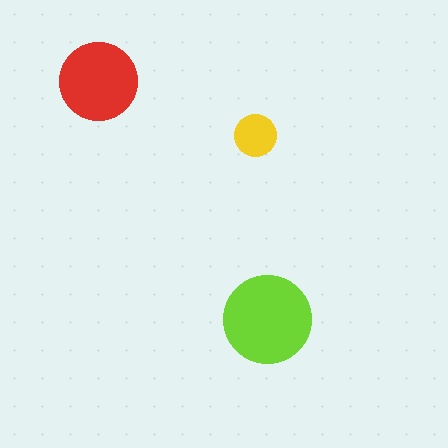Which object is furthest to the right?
The lime circle is rightmost.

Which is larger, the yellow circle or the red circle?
The red one.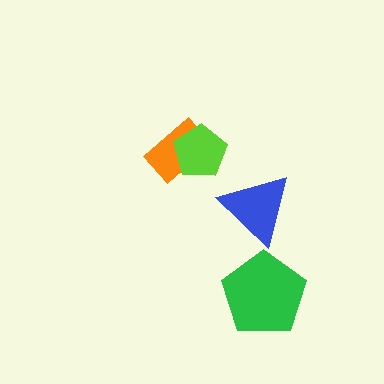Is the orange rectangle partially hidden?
Yes, it is partially covered by another shape.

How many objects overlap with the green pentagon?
0 objects overlap with the green pentagon.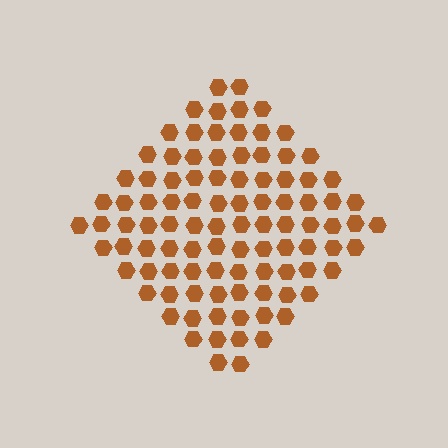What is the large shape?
The large shape is a diamond.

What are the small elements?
The small elements are hexagons.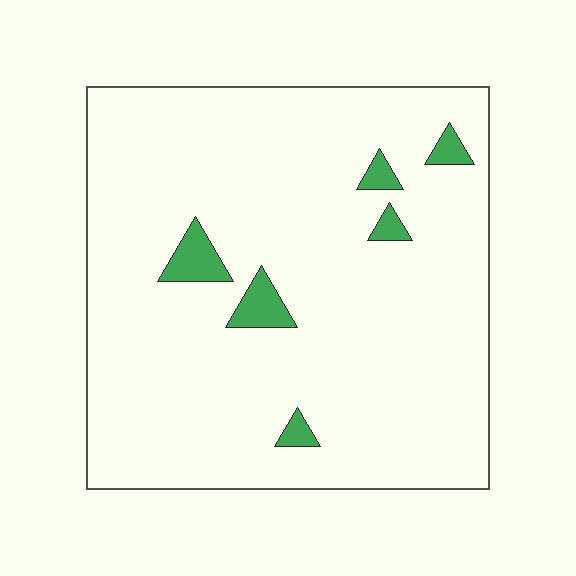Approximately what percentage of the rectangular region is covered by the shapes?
Approximately 5%.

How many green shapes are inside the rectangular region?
6.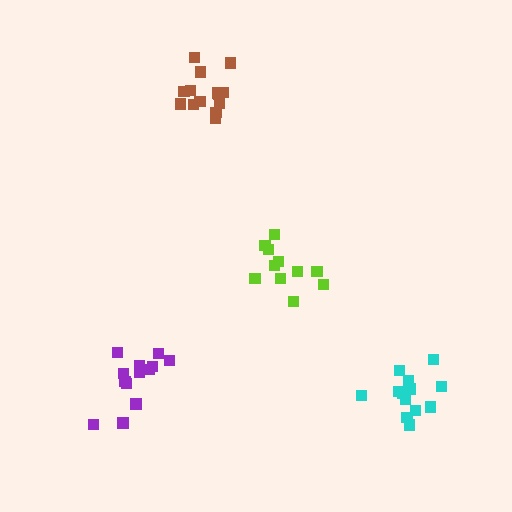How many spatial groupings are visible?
There are 4 spatial groupings.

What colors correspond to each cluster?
The clusters are colored: brown, lime, purple, cyan.